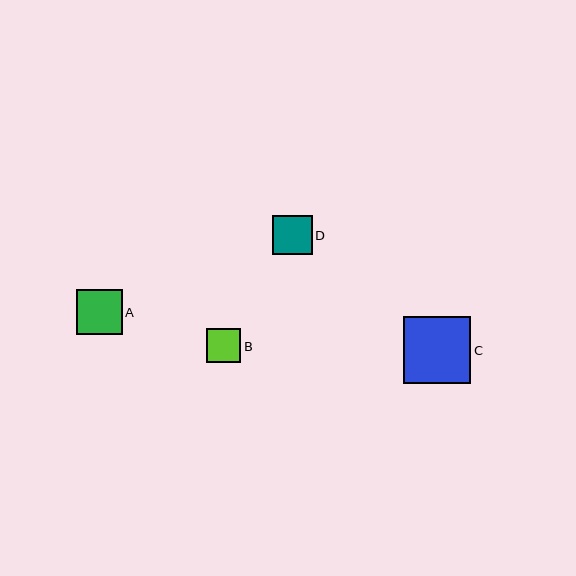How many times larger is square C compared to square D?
Square C is approximately 1.7 times the size of square D.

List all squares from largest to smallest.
From largest to smallest: C, A, D, B.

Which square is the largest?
Square C is the largest with a size of approximately 67 pixels.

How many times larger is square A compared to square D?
Square A is approximately 1.1 times the size of square D.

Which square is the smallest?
Square B is the smallest with a size of approximately 34 pixels.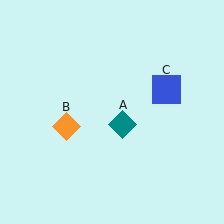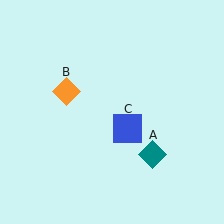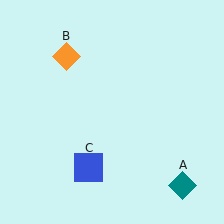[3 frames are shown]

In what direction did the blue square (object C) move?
The blue square (object C) moved down and to the left.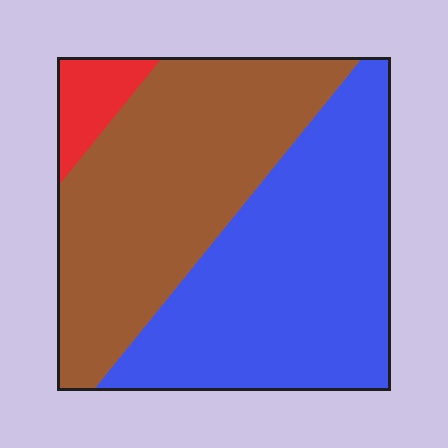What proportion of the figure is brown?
Brown takes up between a third and a half of the figure.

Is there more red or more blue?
Blue.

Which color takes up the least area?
Red, at roughly 5%.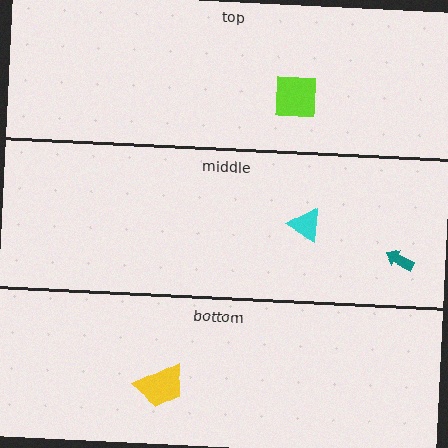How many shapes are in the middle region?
2.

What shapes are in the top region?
The lime square.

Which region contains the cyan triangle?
The middle region.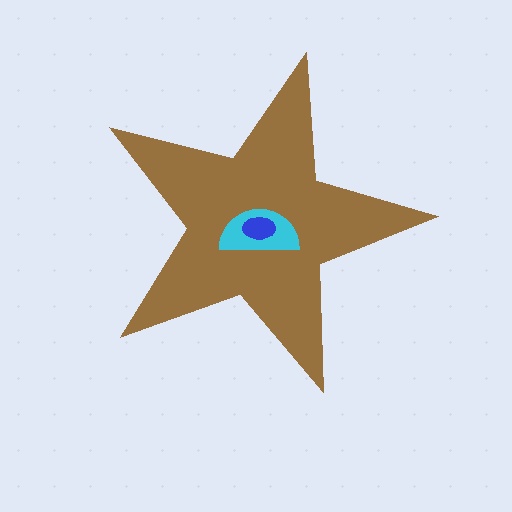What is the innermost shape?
The blue ellipse.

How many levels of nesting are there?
3.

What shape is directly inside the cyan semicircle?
The blue ellipse.